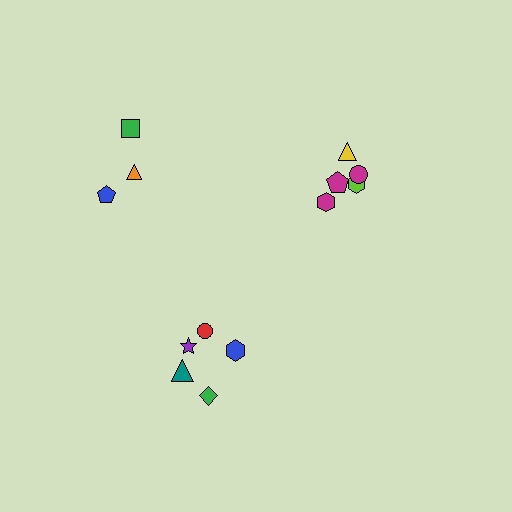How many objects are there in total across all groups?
There are 13 objects.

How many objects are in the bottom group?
There are 5 objects.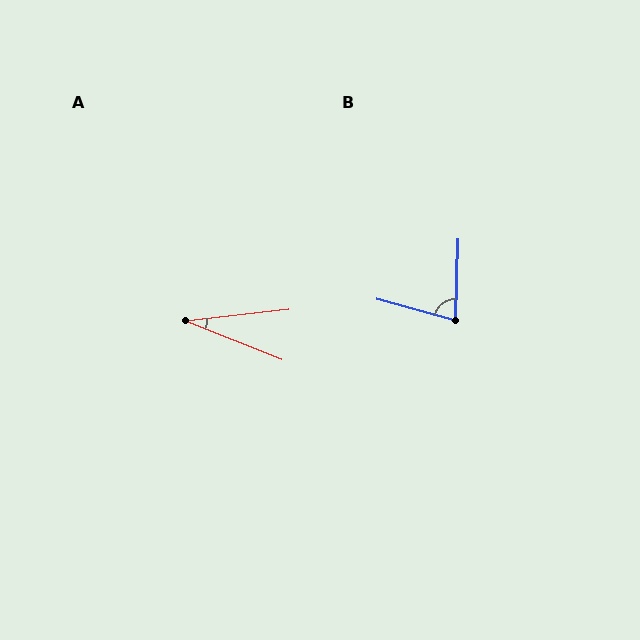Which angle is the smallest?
A, at approximately 28 degrees.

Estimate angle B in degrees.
Approximately 76 degrees.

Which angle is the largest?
B, at approximately 76 degrees.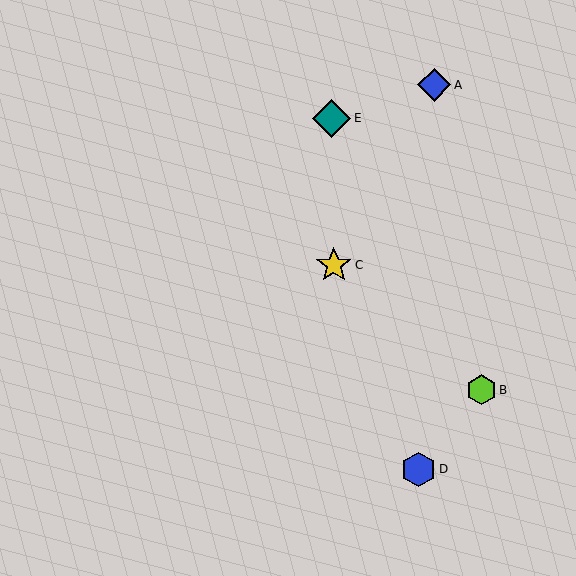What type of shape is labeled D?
Shape D is a blue hexagon.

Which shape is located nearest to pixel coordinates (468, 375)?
The lime hexagon (labeled B) at (481, 390) is nearest to that location.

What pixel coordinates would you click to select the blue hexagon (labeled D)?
Click at (419, 469) to select the blue hexagon D.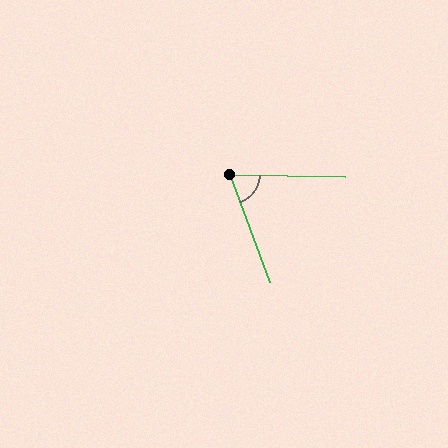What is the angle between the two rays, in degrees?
Approximately 69 degrees.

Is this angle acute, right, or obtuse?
It is acute.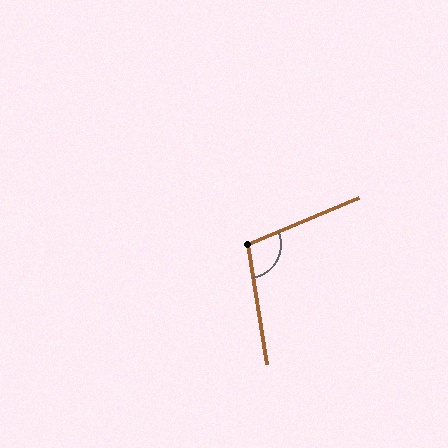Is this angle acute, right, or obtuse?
It is obtuse.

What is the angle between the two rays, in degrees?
Approximately 104 degrees.